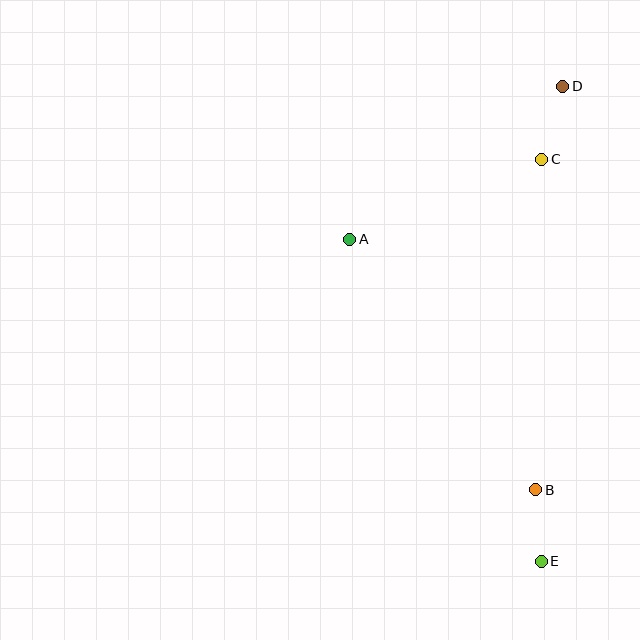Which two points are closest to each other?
Points B and E are closest to each other.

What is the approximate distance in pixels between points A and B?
The distance between A and B is approximately 312 pixels.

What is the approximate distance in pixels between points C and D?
The distance between C and D is approximately 76 pixels.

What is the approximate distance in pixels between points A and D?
The distance between A and D is approximately 262 pixels.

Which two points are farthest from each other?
Points D and E are farthest from each other.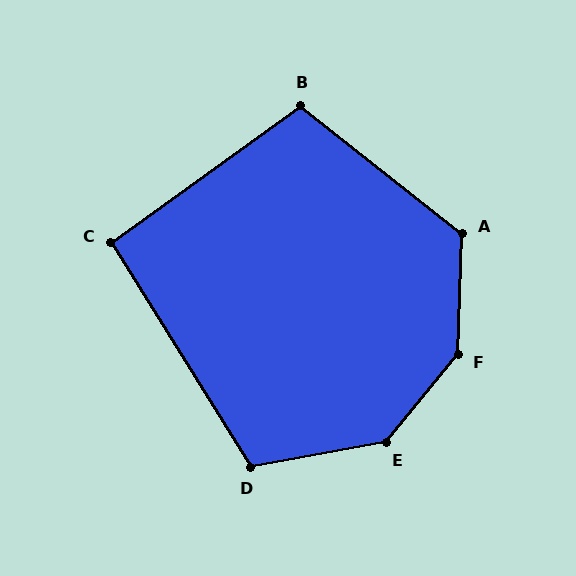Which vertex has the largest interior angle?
F, at approximately 142 degrees.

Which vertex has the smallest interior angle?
C, at approximately 94 degrees.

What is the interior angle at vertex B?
Approximately 106 degrees (obtuse).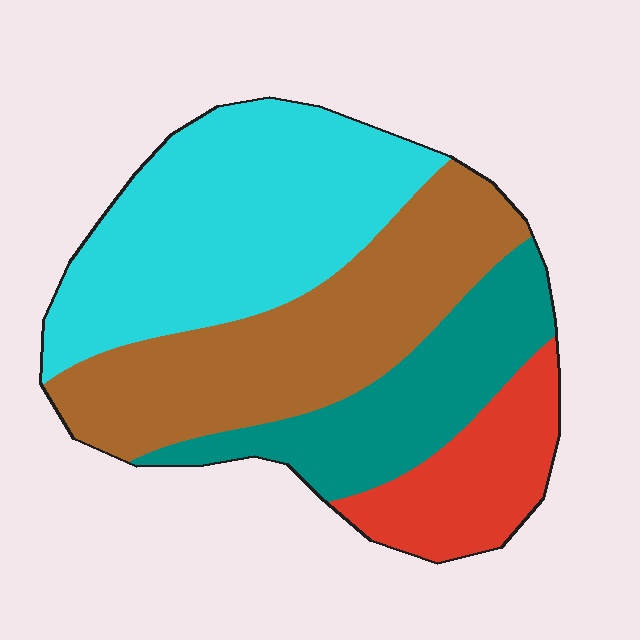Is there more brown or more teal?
Brown.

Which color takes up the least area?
Red, at roughly 15%.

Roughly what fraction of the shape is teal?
Teal takes up between a sixth and a third of the shape.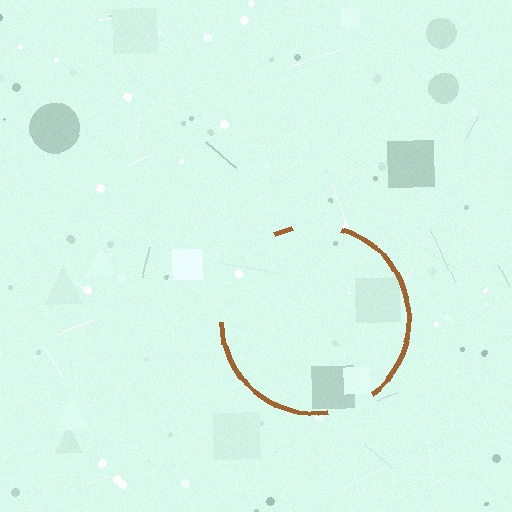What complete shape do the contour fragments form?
The contour fragments form a circle.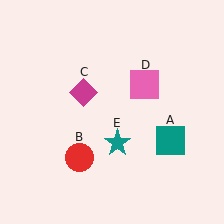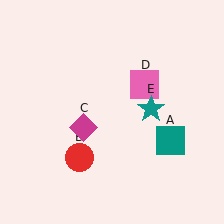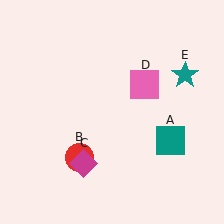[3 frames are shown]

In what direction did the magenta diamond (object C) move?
The magenta diamond (object C) moved down.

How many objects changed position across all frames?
2 objects changed position: magenta diamond (object C), teal star (object E).